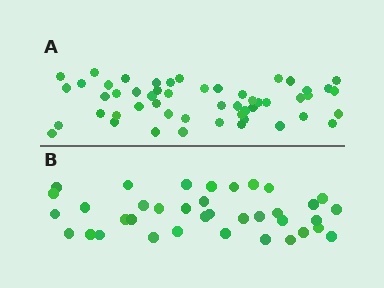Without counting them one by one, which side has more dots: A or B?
Region A (the top region) has more dots.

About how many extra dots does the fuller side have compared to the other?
Region A has approximately 15 more dots than region B.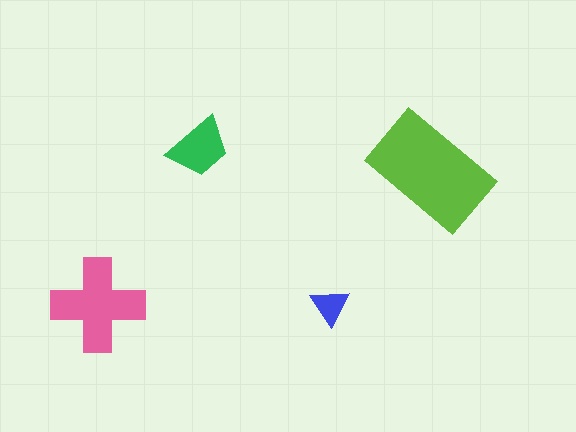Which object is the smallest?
The blue triangle.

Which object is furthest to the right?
The lime rectangle is rightmost.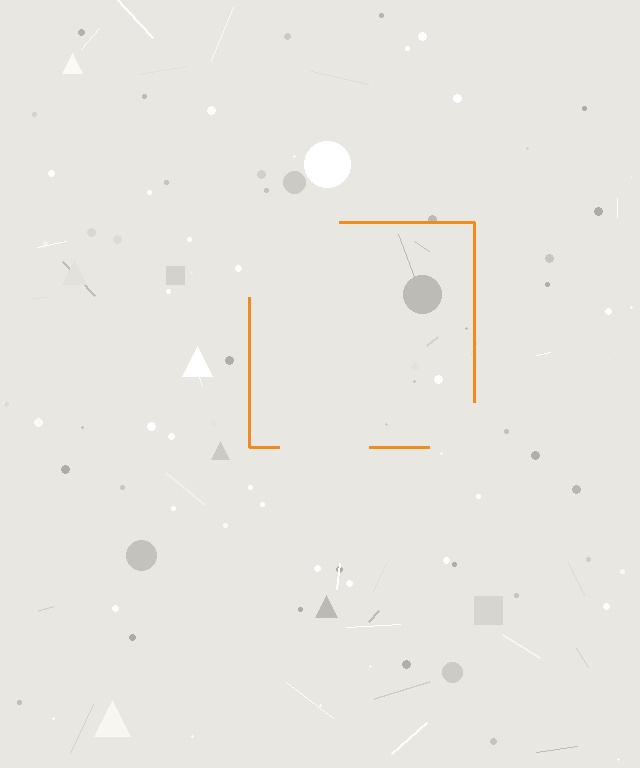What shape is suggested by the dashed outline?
The dashed outline suggests a square.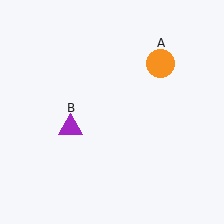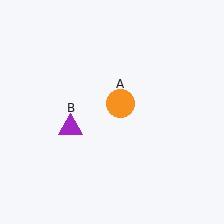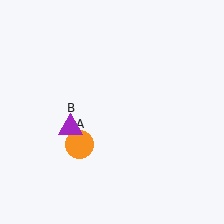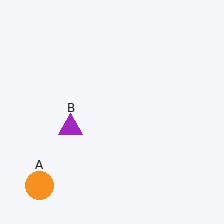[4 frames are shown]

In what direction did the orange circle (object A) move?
The orange circle (object A) moved down and to the left.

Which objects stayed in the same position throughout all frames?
Purple triangle (object B) remained stationary.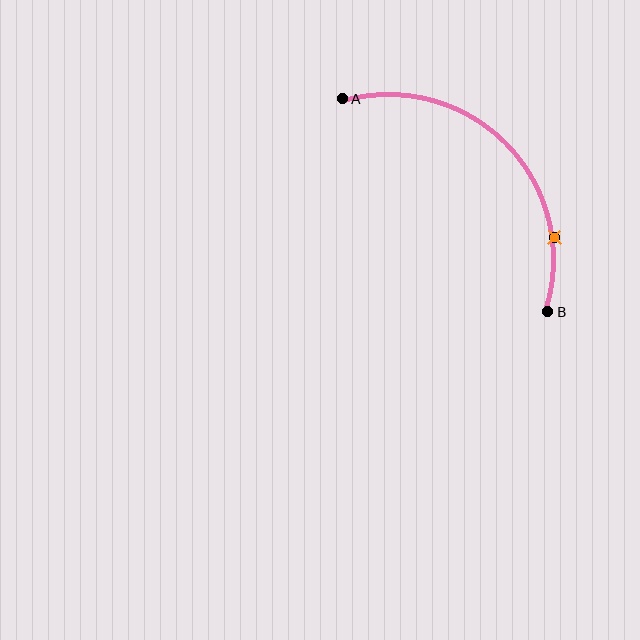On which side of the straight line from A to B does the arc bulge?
The arc bulges above and to the right of the straight line connecting A and B.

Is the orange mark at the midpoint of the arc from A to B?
No. The orange mark lies on the arc but is closer to endpoint B. The arc midpoint would be at the point on the curve equidistant along the arc from both A and B.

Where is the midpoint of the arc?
The arc midpoint is the point on the curve farthest from the straight line joining A and B. It sits above and to the right of that line.